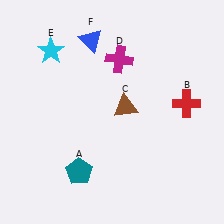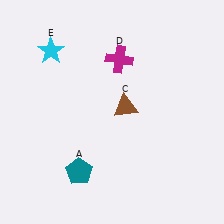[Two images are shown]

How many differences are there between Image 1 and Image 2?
There are 2 differences between the two images.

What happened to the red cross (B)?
The red cross (B) was removed in Image 2. It was in the top-right area of Image 1.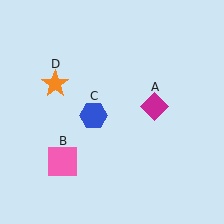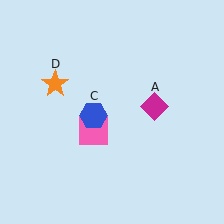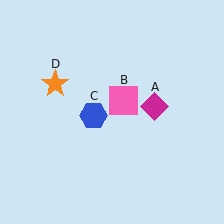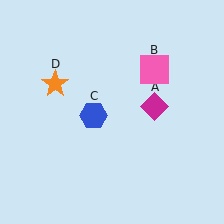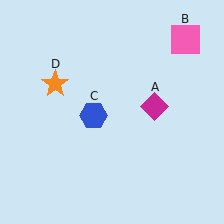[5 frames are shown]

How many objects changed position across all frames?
1 object changed position: pink square (object B).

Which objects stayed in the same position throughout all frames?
Magenta diamond (object A) and blue hexagon (object C) and orange star (object D) remained stationary.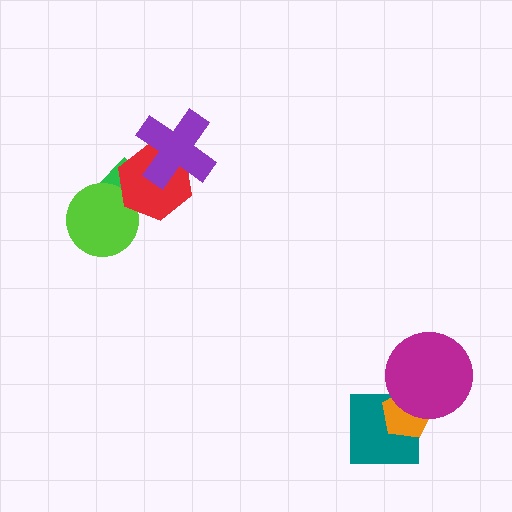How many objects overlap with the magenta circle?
1 object overlaps with the magenta circle.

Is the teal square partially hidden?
Yes, it is partially covered by another shape.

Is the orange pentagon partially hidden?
Yes, it is partially covered by another shape.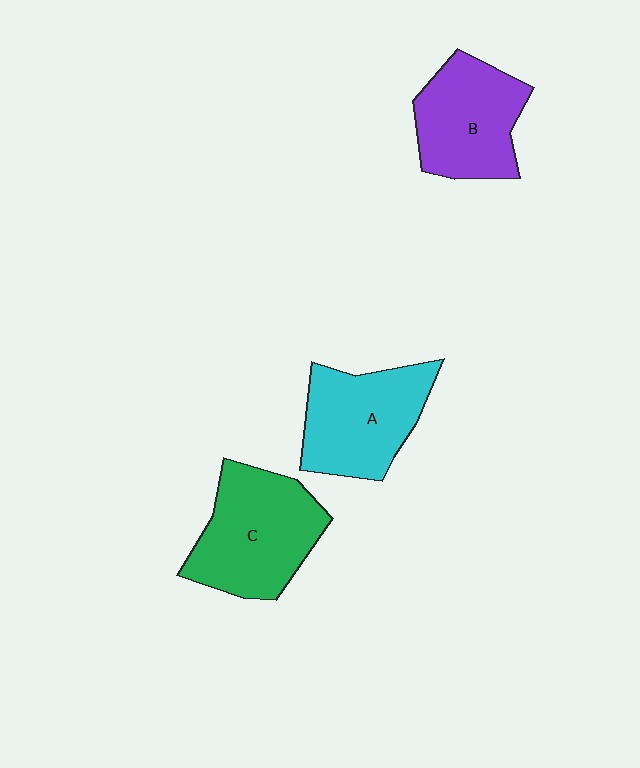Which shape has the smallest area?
Shape B (purple).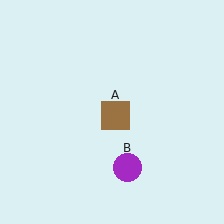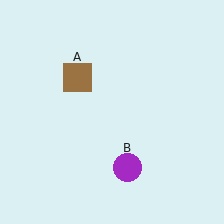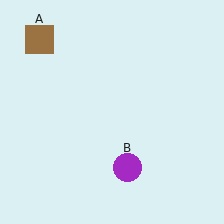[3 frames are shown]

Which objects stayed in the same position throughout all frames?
Purple circle (object B) remained stationary.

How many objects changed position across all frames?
1 object changed position: brown square (object A).